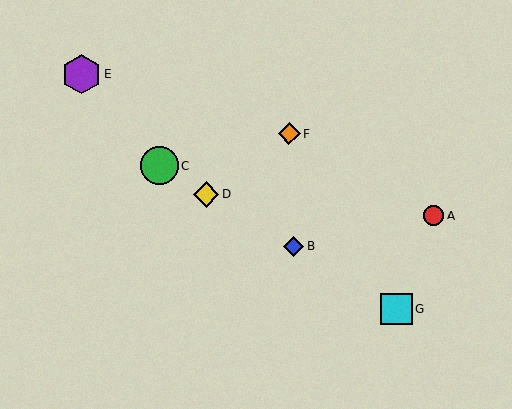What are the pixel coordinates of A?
Object A is at (434, 216).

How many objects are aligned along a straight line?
4 objects (B, C, D, G) are aligned along a straight line.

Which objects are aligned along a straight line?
Objects B, C, D, G are aligned along a straight line.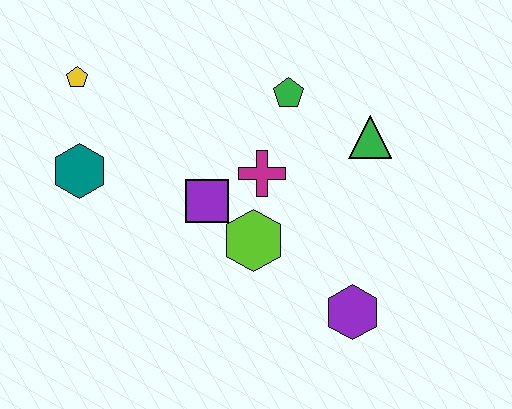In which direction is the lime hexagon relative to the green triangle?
The lime hexagon is to the left of the green triangle.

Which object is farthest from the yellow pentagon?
The purple hexagon is farthest from the yellow pentagon.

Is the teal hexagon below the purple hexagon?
No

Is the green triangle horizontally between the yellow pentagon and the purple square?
No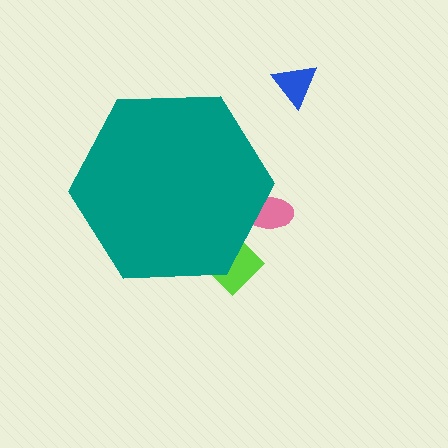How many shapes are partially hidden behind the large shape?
2 shapes are partially hidden.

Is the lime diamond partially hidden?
Yes, the lime diamond is partially hidden behind the teal hexagon.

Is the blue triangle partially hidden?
No, the blue triangle is fully visible.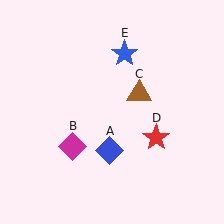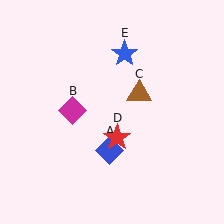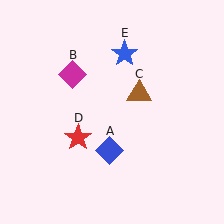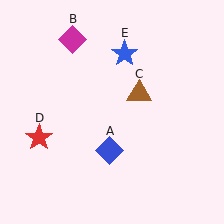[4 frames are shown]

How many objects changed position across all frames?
2 objects changed position: magenta diamond (object B), red star (object D).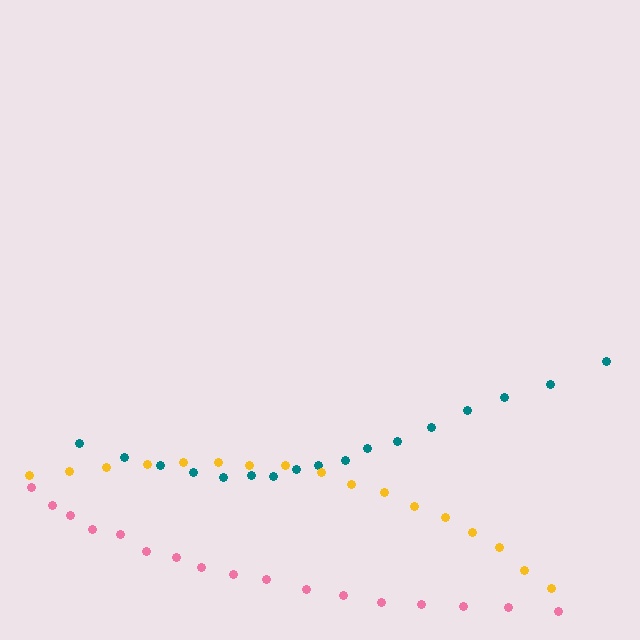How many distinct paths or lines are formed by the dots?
There are 3 distinct paths.